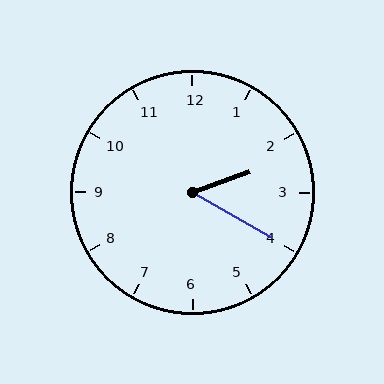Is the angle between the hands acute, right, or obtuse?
It is acute.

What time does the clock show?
2:20.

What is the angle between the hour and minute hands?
Approximately 50 degrees.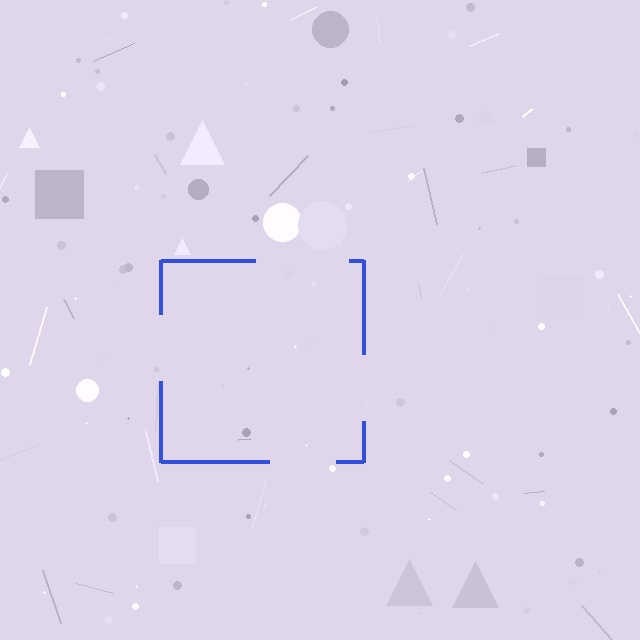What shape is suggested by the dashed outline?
The dashed outline suggests a square.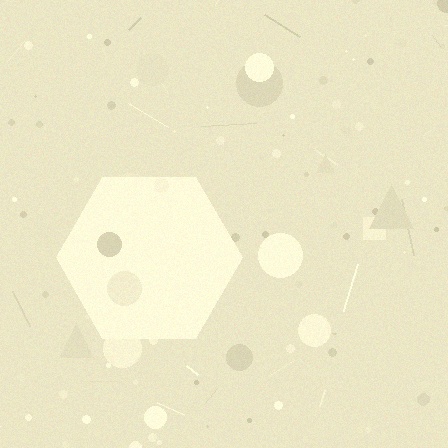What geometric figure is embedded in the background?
A hexagon is embedded in the background.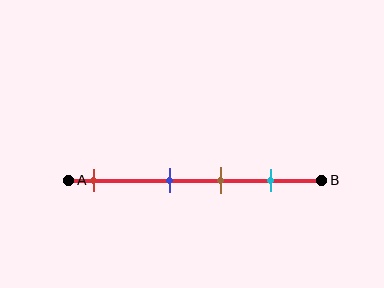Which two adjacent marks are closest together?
The blue and brown marks are the closest adjacent pair.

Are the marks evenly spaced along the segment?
No, the marks are not evenly spaced.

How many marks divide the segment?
There are 4 marks dividing the segment.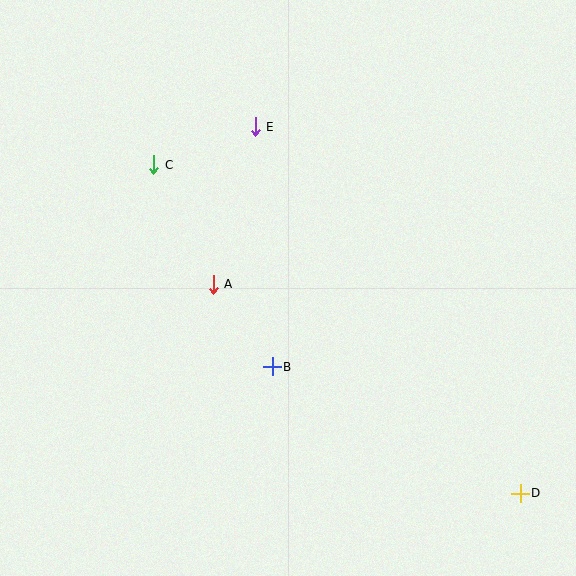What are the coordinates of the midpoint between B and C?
The midpoint between B and C is at (213, 266).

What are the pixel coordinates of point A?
Point A is at (213, 284).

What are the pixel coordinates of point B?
Point B is at (272, 367).